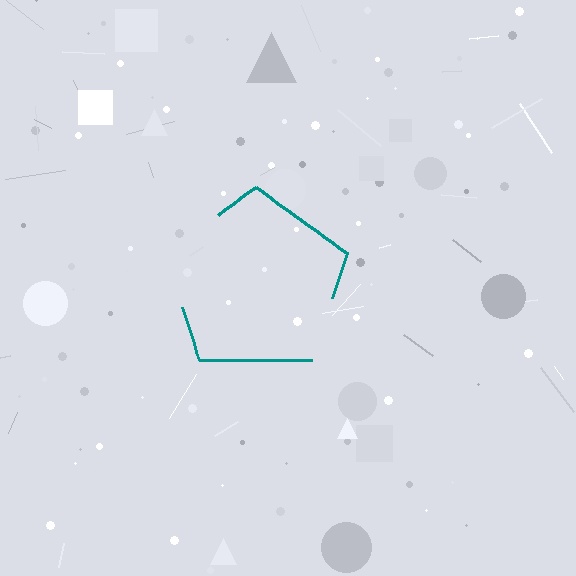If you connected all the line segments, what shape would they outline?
They would outline a pentagon.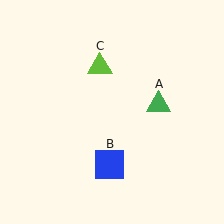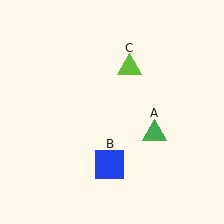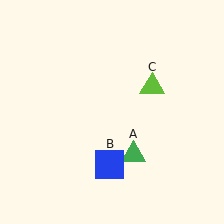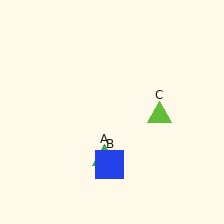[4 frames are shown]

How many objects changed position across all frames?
2 objects changed position: green triangle (object A), lime triangle (object C).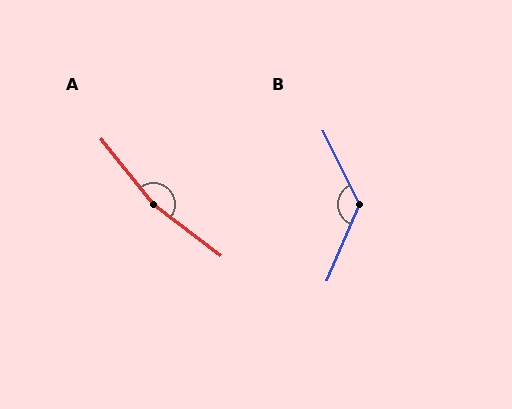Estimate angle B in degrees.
Approximately 131 degrees.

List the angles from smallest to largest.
B (131°), A (166°).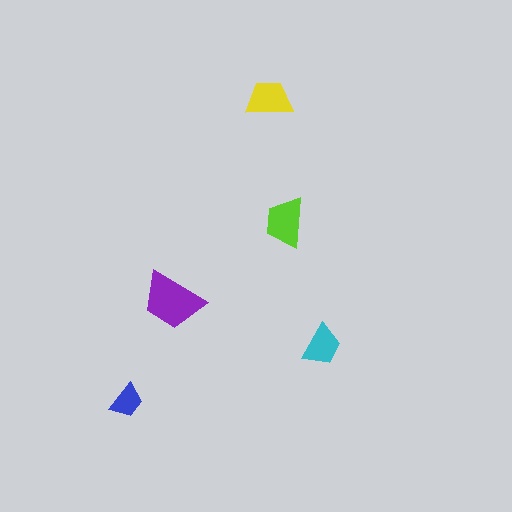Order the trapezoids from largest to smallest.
the purple one, the lime one, the yellow one, the cyan one, the blue one.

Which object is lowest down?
The blue trapezoid is bottommost.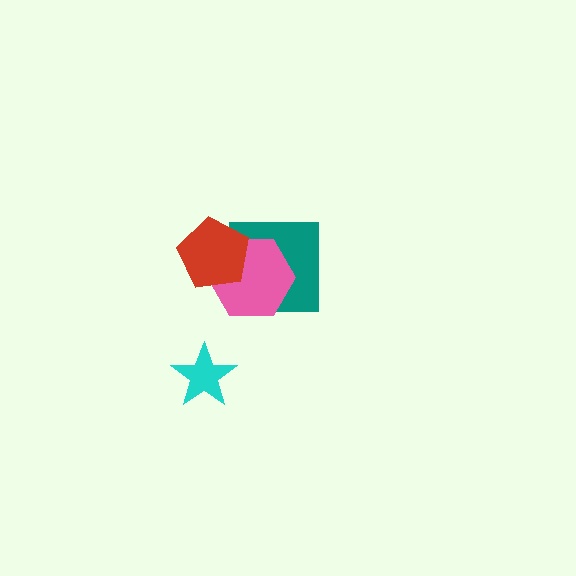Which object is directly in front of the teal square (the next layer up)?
The pink hexagon is directly in front of the teal square.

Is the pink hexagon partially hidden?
Yes, it is partially covered by another shape.